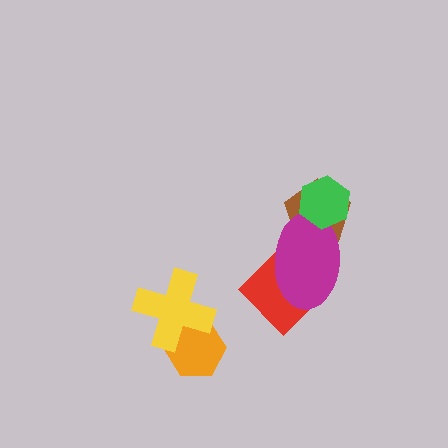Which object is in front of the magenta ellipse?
The green hexagon is in front of the magenta ellipse.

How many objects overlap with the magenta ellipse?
3 objects overlap with the magenta ellipse.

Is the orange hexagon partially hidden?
Yes, it is partially covered by another shape.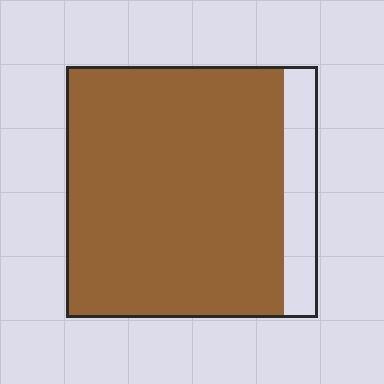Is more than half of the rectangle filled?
Yes.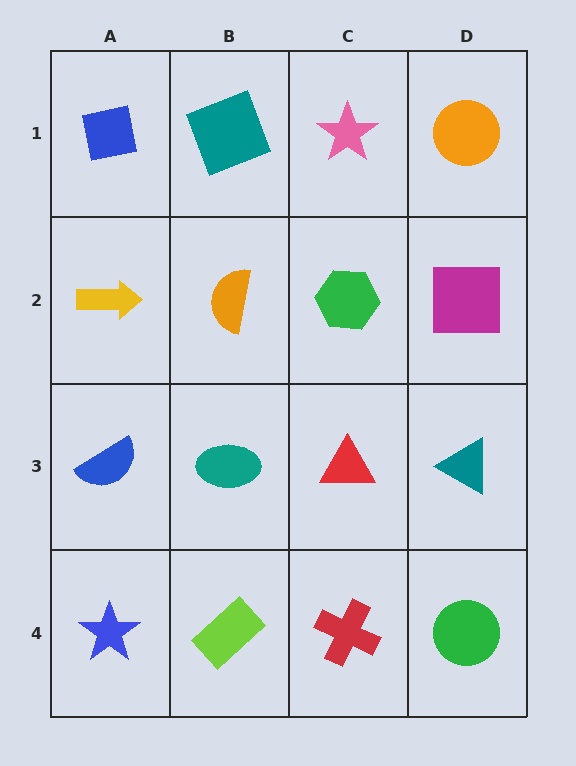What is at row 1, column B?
A teal square.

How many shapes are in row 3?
4 shapes.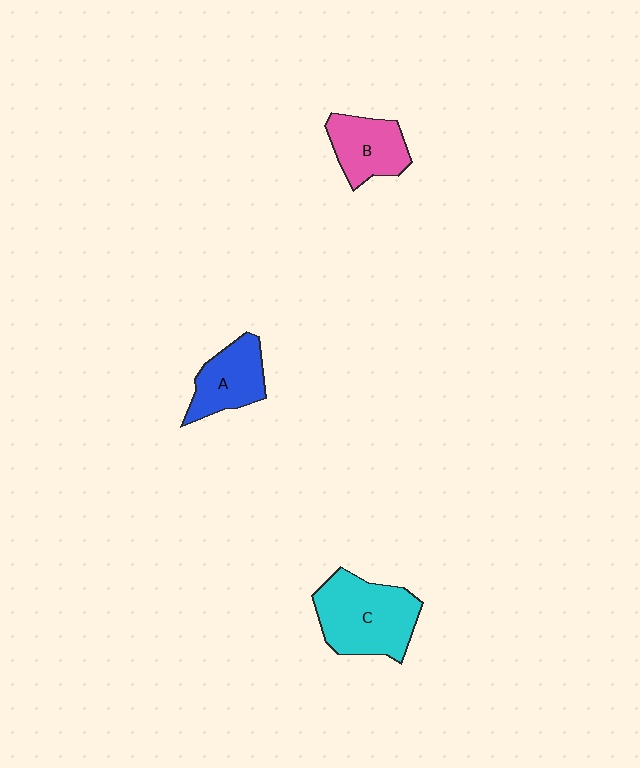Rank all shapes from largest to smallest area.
From largest to smallest: C (cyan), A (blue), B (pink).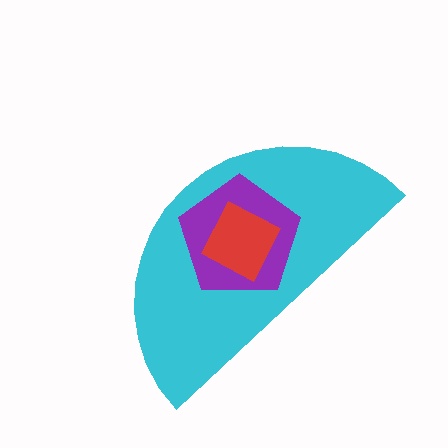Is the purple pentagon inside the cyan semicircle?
Yes.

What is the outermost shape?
The cyan semicircle.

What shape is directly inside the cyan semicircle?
The purple pentagon.